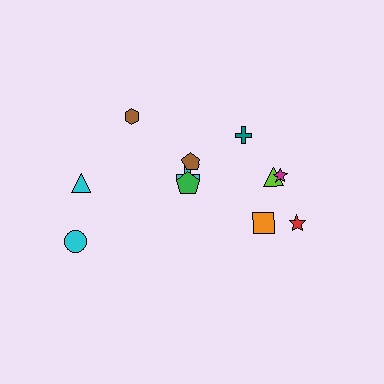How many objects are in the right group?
There are 7 objects.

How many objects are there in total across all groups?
There are 11 objects.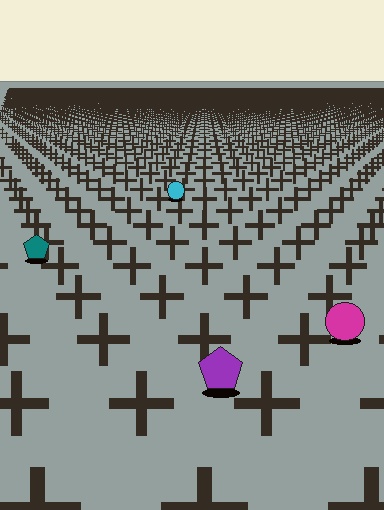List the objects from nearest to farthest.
From nearest to farthest: the purple pentagon, the magenta circle, the teal pentagon, the cyan circle.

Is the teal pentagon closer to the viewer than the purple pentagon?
No. The purple pentagon is closer — you can tell from the texture gradient: the ground texture is coarser near it.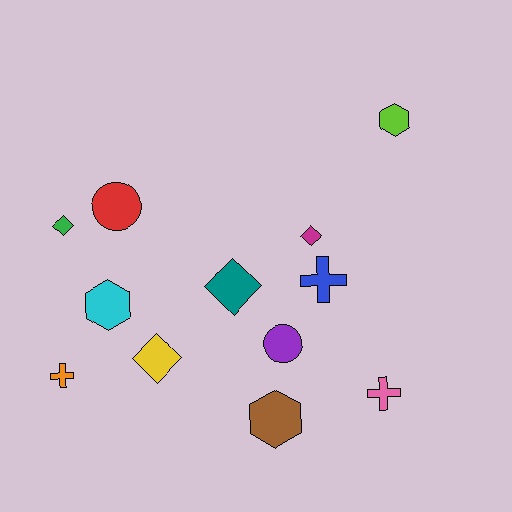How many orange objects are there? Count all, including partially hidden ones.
There is 1 orange object.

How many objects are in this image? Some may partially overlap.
There are 12 objects.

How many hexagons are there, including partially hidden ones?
There are 3 hexagons.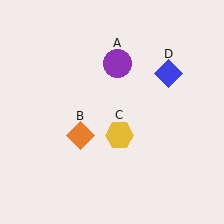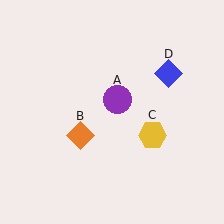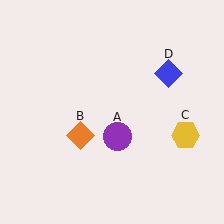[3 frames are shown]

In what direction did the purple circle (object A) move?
The purple circle (object A) moved down.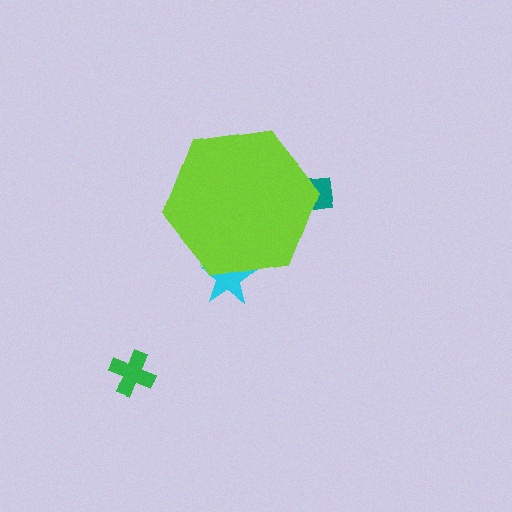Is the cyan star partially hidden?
Yes, the cyan star is partially hidden behind the lime hexagon.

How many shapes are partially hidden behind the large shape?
2 shapes are partially hidden.